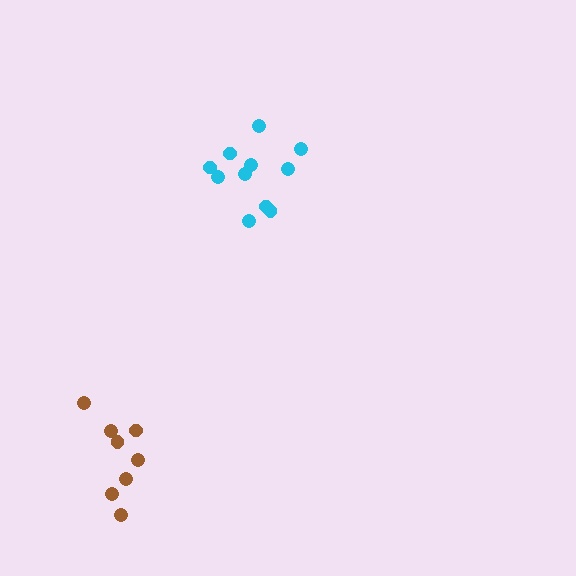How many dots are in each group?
Group 1: 11 dots, Group 2: 8 dots (19 total).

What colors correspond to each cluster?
The clusters are colored: cyan, brown.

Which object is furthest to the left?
The brown cluster is leftmost.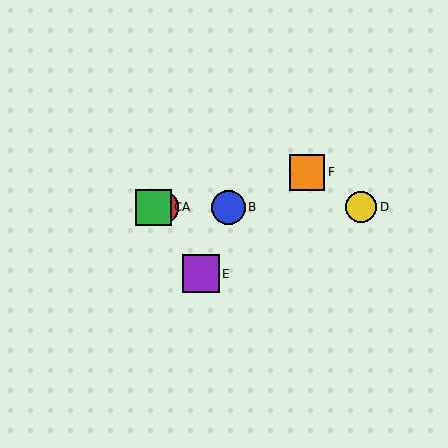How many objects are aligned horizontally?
4 objects (A, B, C, D) are aligned horizontally.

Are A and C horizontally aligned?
Yes, both are at y≈207.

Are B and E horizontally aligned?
No, B is at y≈207 and E is at y≈274.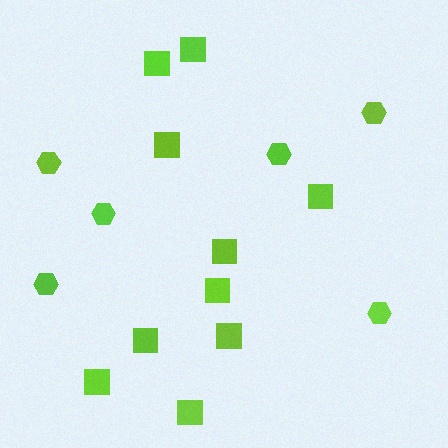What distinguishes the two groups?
There are 2 groups: one group of squares (10) and one group of hexagons (6).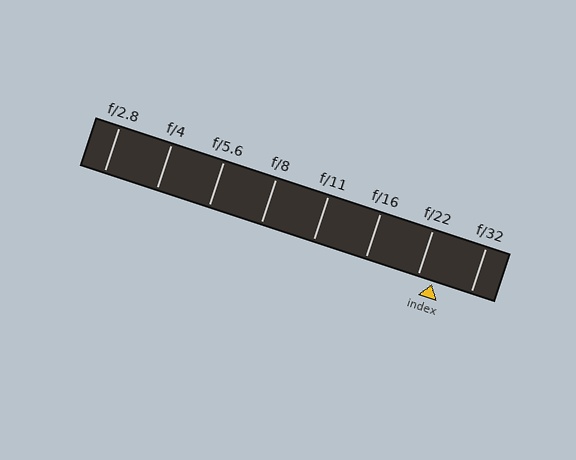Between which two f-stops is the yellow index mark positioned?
The index mark is between f/22 and f/32.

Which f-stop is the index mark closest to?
The index mark is closest to f/22.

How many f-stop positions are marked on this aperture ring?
There are 8 f-stop positions marked.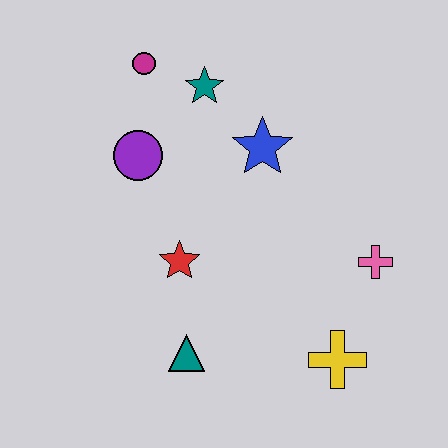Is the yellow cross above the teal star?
No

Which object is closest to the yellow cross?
The pink cross is closest to the yellow cross.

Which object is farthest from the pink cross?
The magenta circle is farthest from the pink cross.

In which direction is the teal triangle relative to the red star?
The teal triangle is below the red star.